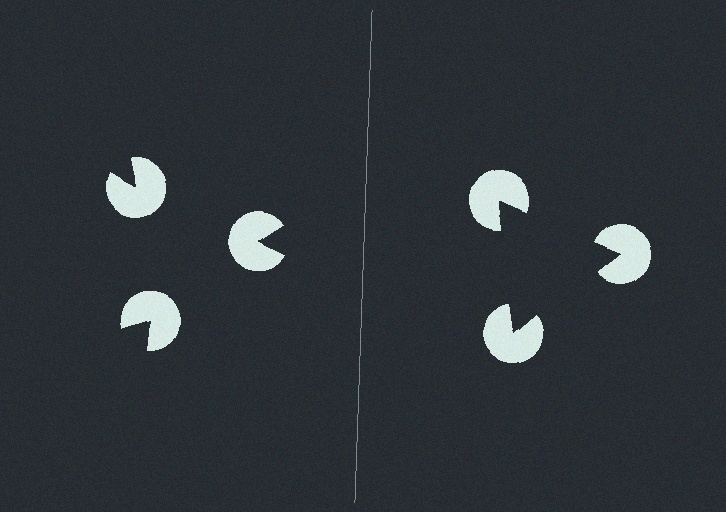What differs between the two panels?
The pac-man discs are positioned identically on both sides; only the wedge orientations differ. On the right they align to a triangle; on the left they are misaligned.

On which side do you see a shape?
An illusory triangle appears on the right side. On the left side the wedge cuts are rotated, so no coherent shape forms.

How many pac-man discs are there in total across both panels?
6 — 3 on each side.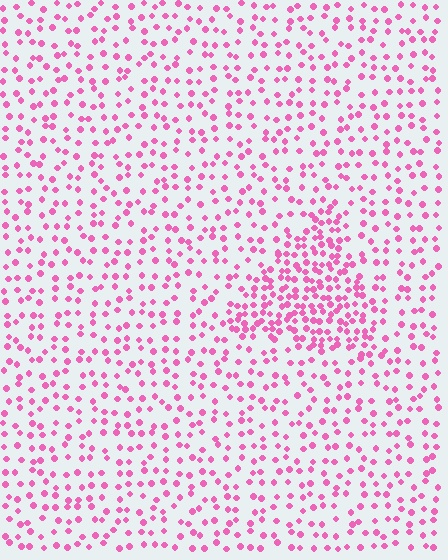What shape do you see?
I see a triangle.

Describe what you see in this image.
The image contains small pink elements arranged at two different densities. A triangle-shaped region is visible where the elements are more densely packed than the surrounding area.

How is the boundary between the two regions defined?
The boundary is defined by a change in element density (approximately 2.2x ratio). All elements are the same color, size, and shape.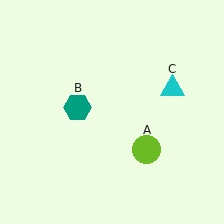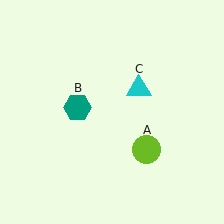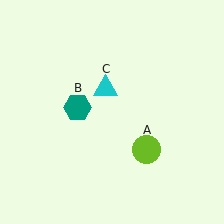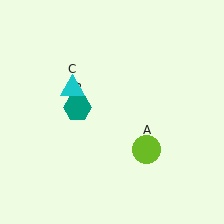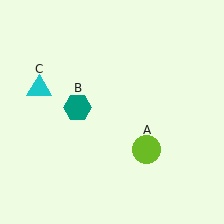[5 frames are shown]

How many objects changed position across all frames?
1 object changed position: cyan triangle (object C).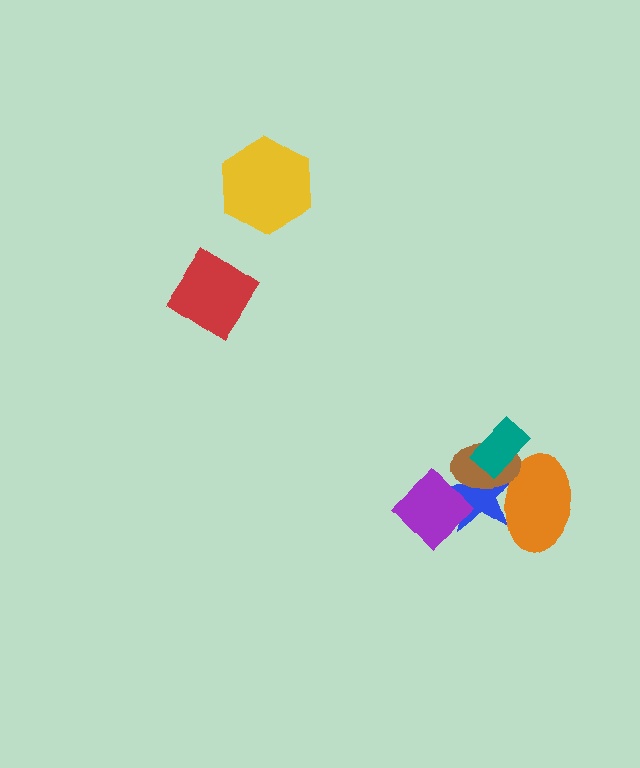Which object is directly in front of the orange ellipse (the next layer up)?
The brown ellipse is directly in front of the orange ellipse.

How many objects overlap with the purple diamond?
2 objects overlap with the purple diamond.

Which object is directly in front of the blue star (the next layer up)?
The orange ellipse is directly in front of the blue star.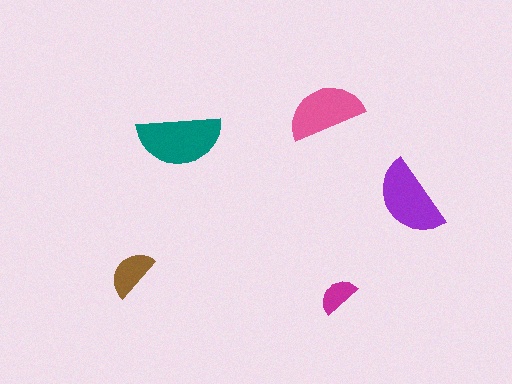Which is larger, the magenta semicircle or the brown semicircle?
The brown one.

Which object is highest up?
The pink semicircle is topmost.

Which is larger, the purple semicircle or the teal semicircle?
The teal one.